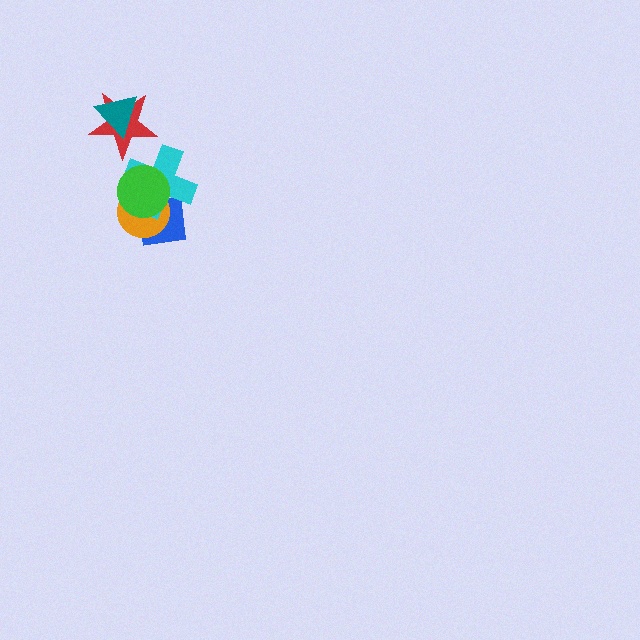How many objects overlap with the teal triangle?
1 object overlaps with the teal triangle.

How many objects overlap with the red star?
1 object overlaps with the red star.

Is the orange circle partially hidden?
Yes, it is partially covered by another shape.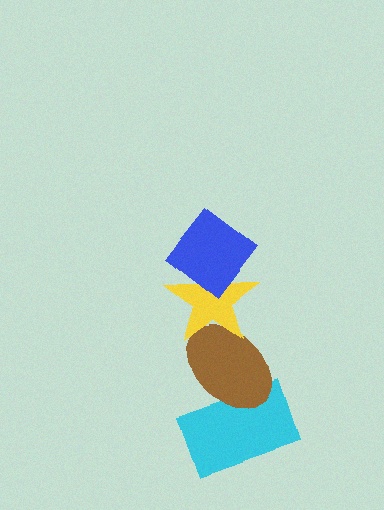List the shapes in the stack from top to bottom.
From top to bottom: the blue diamond, the yellow star, the brown ellipse, the cyan rectangle.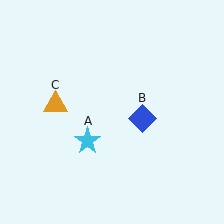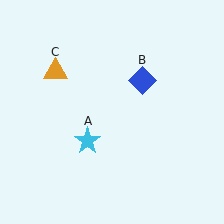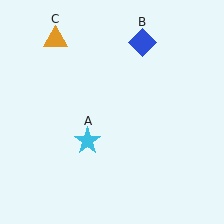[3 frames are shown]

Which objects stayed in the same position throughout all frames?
Cyan star (object A) remained stationary.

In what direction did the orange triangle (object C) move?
The orange triangle (object C) moved up.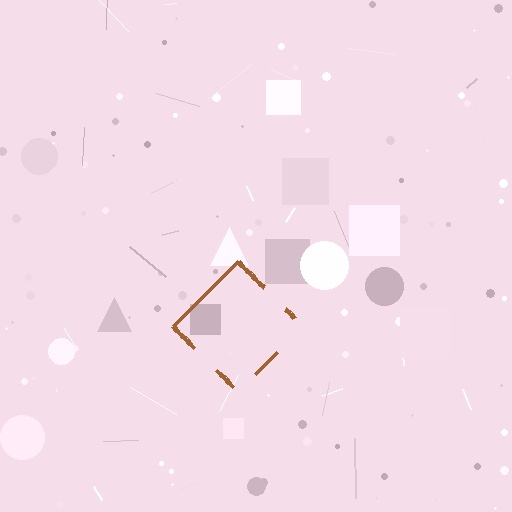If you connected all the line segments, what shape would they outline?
They would outline a diamond.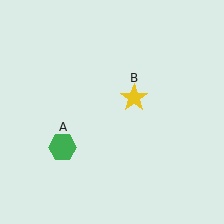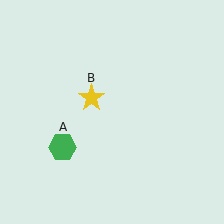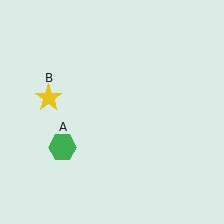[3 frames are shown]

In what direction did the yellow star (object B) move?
The yellow star (object B) moved left.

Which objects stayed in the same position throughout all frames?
Green hexagon (object A) remained stationary.